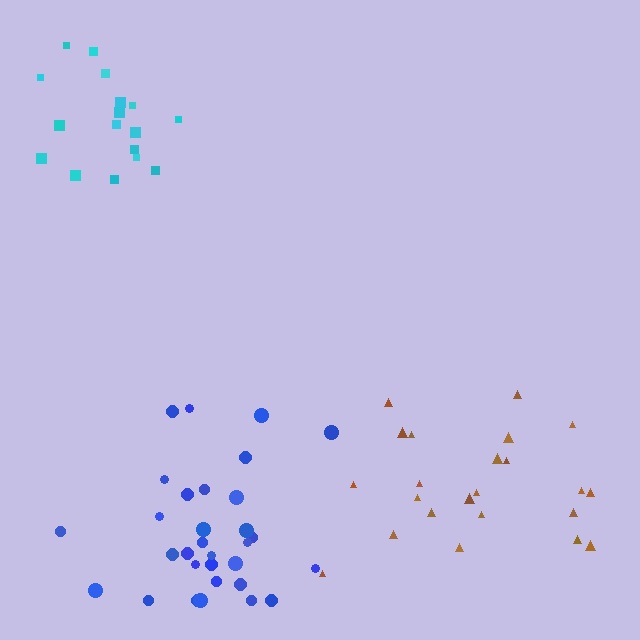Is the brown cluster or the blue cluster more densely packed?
Blue.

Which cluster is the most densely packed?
Blue.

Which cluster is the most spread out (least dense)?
Brown.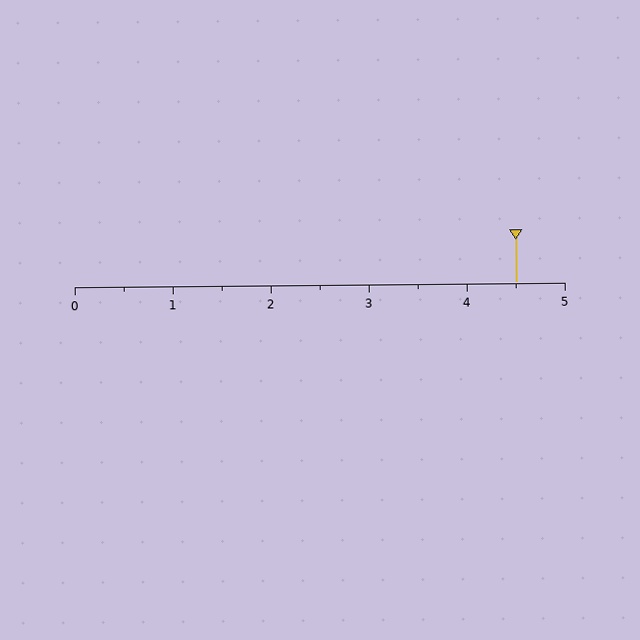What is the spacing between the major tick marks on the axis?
The major ticks are spaced 1 apart.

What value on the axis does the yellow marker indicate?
The marker indicates approximately 4.5.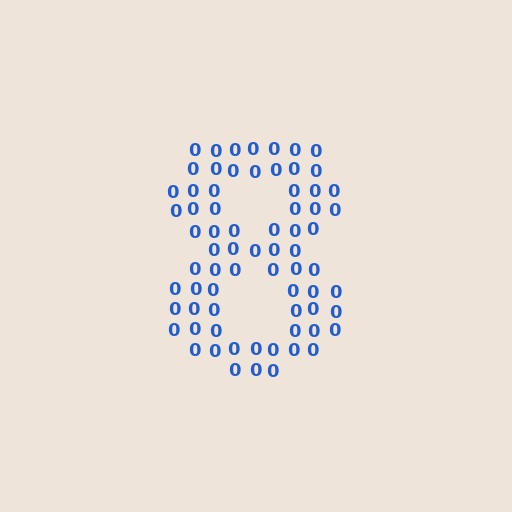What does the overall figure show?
The overall figure shows the digit 8.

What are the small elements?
The small elements are digit 0's.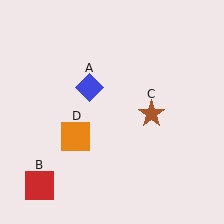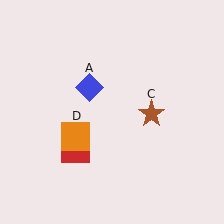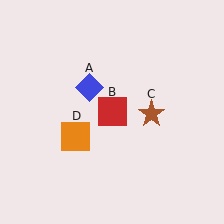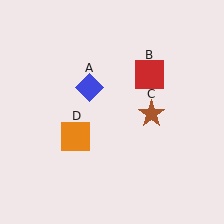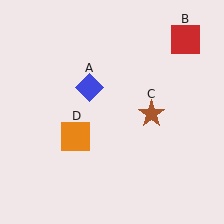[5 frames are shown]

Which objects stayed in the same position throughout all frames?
Blue diamond (object A) and brown star (object C) and orange square (object D) remained stationary.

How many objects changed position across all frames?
1 object changed position: red square (object B).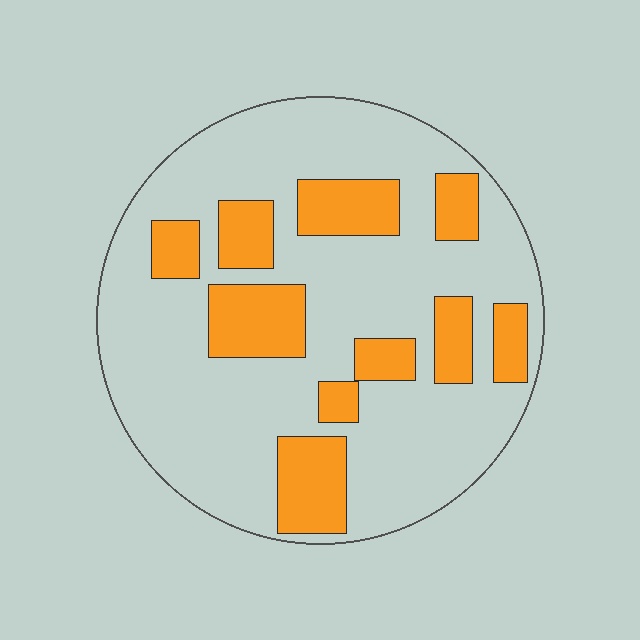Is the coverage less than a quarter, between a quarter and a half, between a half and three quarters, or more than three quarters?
Between a quarter and a half.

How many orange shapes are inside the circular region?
10.